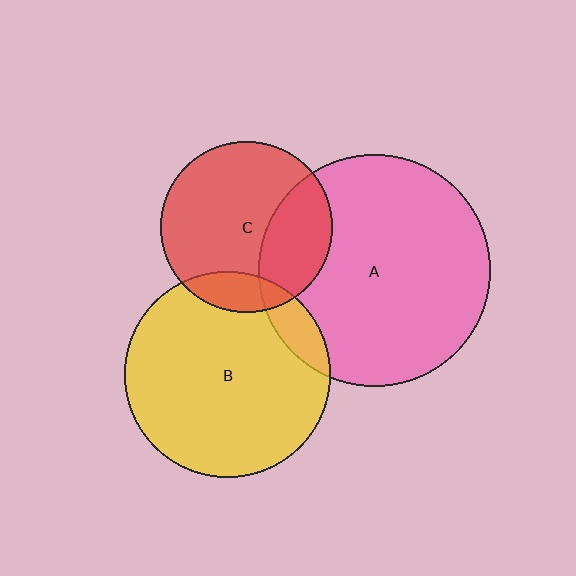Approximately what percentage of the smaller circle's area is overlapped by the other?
Approximately 30%.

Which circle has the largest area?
Circle A (pink).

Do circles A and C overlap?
Yes.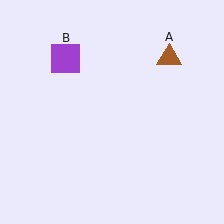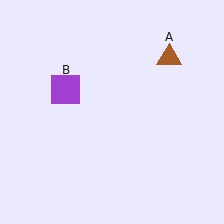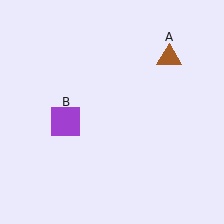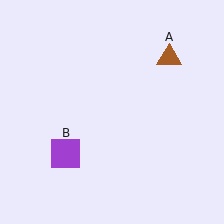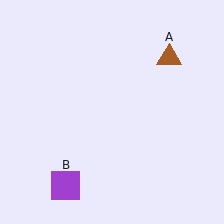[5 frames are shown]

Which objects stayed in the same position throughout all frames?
Brown triangle (object A) remained stationary.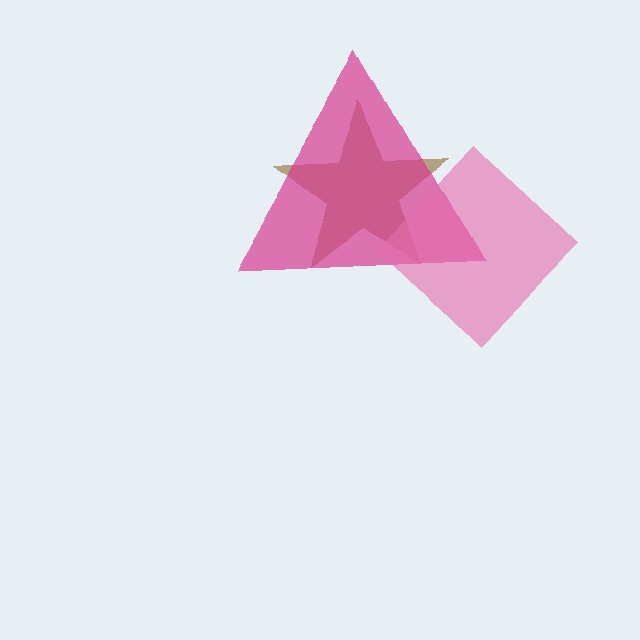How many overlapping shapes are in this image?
There are 3 overlapping shapes in the image.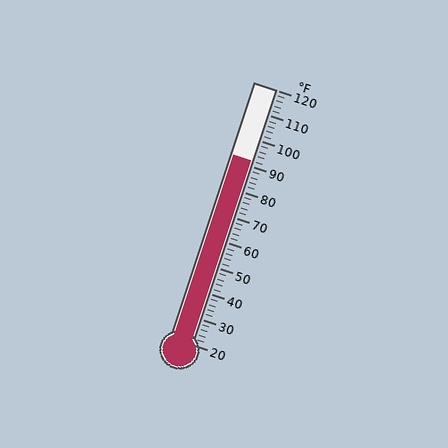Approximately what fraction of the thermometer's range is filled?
The thermometer is filled to approximately 70% of its range.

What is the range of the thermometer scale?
The thermometer scale ranges from 20°F to 120°F.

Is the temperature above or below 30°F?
The temperature is above 30°F.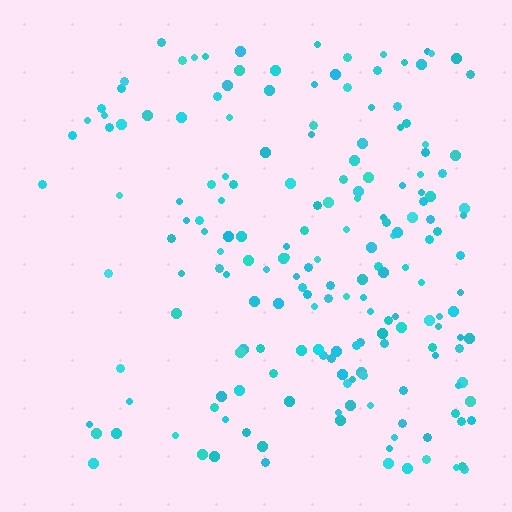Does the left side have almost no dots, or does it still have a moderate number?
Still a moderate number, just noticeably fewer than the right.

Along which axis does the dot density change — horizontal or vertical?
Horizontal.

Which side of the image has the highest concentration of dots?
The right.